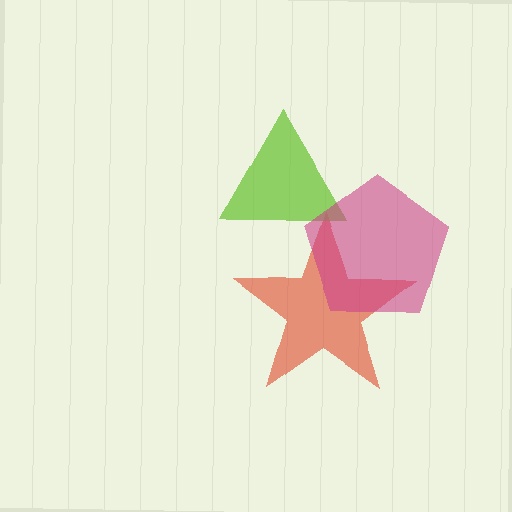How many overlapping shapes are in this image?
There are 3 overlapping shapes in the image.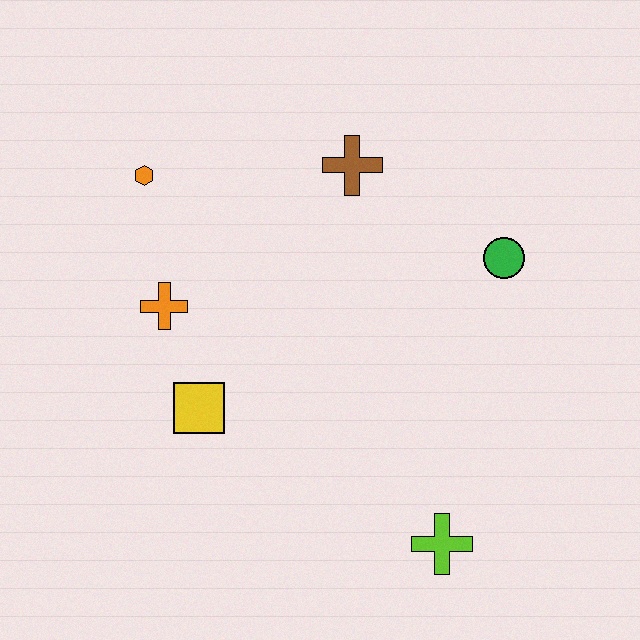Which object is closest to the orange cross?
The yellow square is closest to the orange cross.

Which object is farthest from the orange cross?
The lime cross is farthest from the orange cross.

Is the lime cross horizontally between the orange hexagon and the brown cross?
No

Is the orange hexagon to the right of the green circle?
No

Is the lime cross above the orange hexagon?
No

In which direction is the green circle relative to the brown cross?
The green circle is to the right of the brown cross.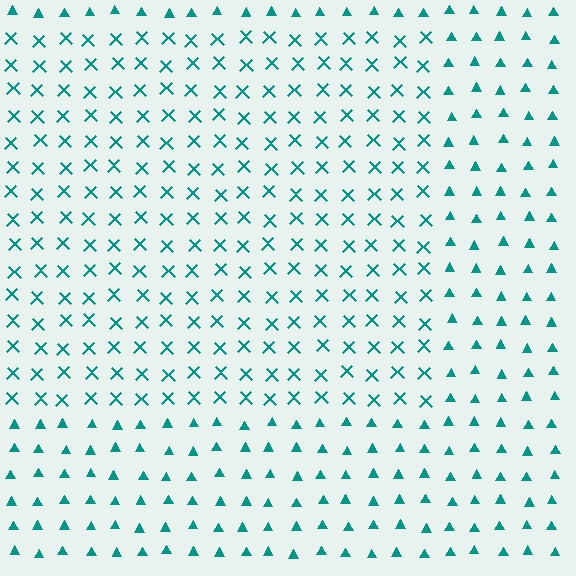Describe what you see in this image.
The image is filled with small teal elements arranged in a uniform grid. A rectangle-shaped region contains X marks, while the surrounding area contains triangles. The boundary is defined purely by the change in element shape.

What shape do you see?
I see a rectangle.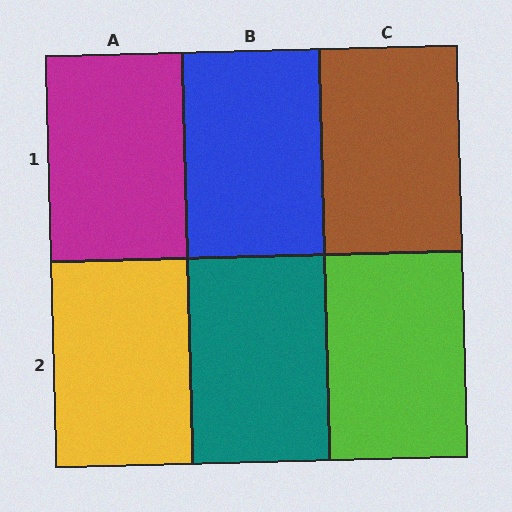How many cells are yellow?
1 cell is yellow.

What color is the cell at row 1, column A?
Magenta.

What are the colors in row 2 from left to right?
Yellow, teal, lime.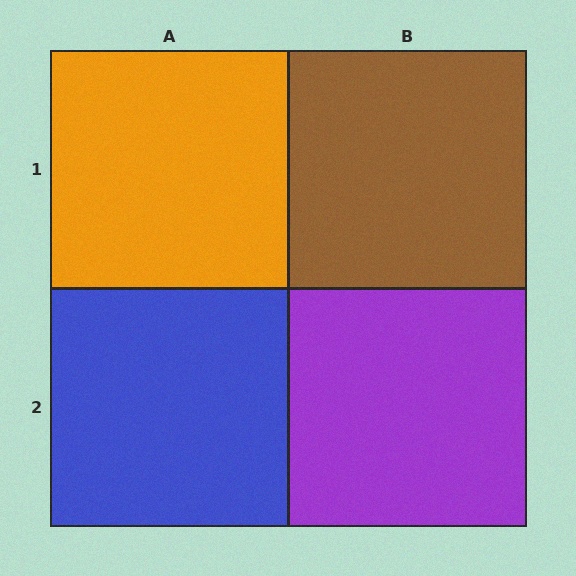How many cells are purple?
1 cell is purple.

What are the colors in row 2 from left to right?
Blue, purple.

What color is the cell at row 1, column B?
Brown.